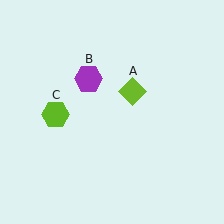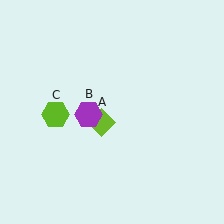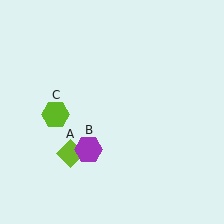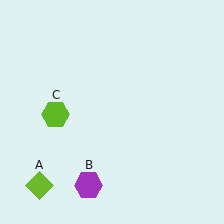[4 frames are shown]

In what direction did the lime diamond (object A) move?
The lime diamond (object A) moved down and to the left.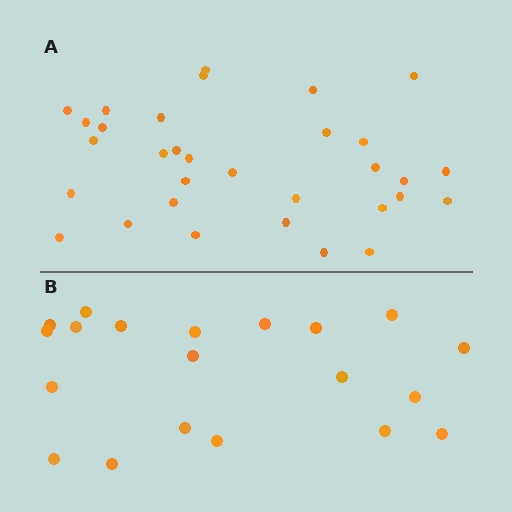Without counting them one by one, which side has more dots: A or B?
Region A (the top region) has more dots.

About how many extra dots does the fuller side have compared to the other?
Region A has roughly 12 or so more dots than region B.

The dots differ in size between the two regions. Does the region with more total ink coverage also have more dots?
No. Region B has more total ink coverage because its dots are larger, but region A actually contains more individual dots. Total area can be misleading — the number of items is what matters here.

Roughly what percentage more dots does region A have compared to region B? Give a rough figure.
About 60% more.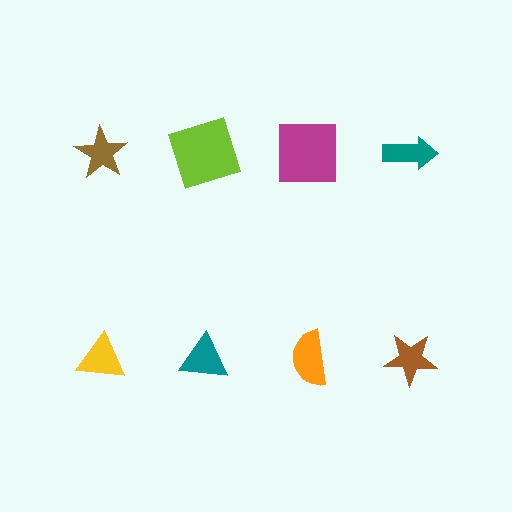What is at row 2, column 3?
An orange semicircle.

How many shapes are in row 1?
4 shapes.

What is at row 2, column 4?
A brown star.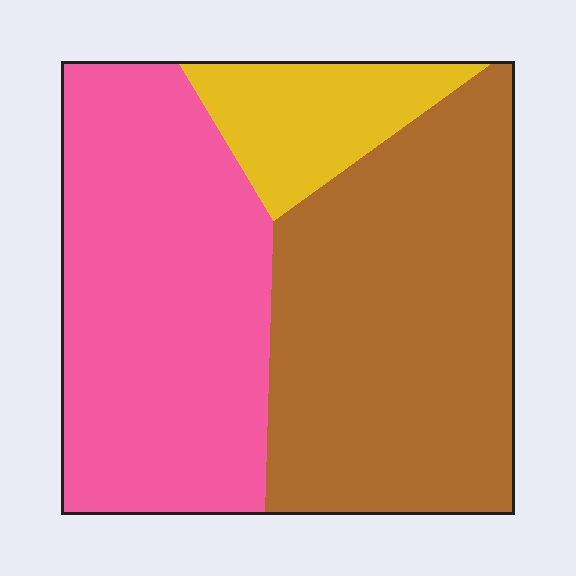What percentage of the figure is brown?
Brown covers 45% of the figure.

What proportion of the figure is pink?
Pink covers 42% of the figure.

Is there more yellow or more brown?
Brown.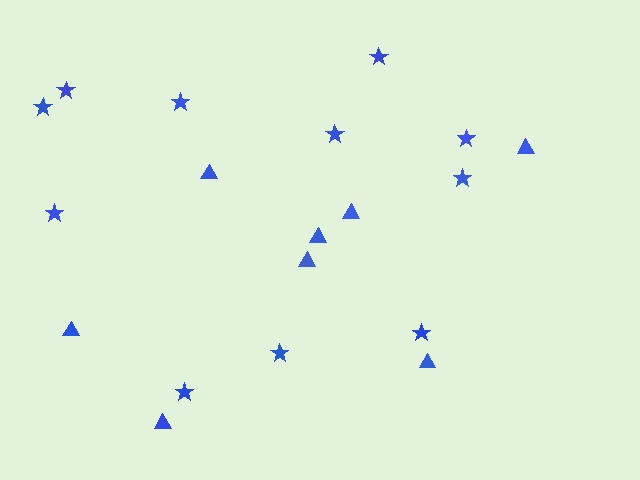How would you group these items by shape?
There are 2 groups: one group of triangles (8) and one group of stars (11).